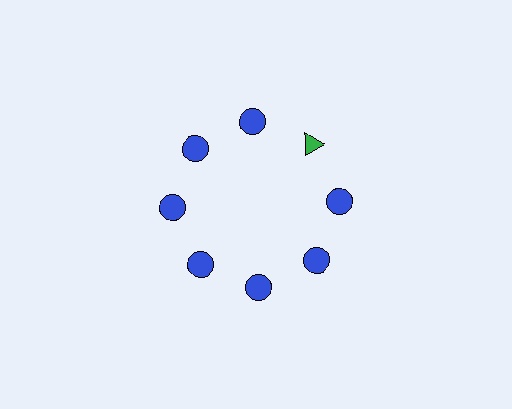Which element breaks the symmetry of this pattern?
The green triangle at roughly the 2 o'clock position breaks the symmetry. All other shapes are blue circles.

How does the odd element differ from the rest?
It differs in both color (green instead of blue) and shape (triangle instead of circle).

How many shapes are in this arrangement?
There are 8 shapes arranged in a ring pattern.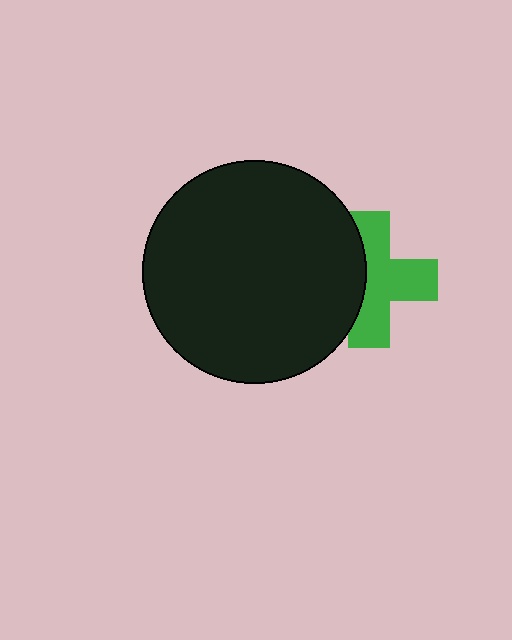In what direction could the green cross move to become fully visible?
The green cross could move right. That would shift it out from behind the black circle entirely.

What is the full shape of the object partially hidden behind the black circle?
The partially hidden object is a green cross.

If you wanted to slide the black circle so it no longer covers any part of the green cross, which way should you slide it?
Slide it left — that is the most direct way to separate the two shapes.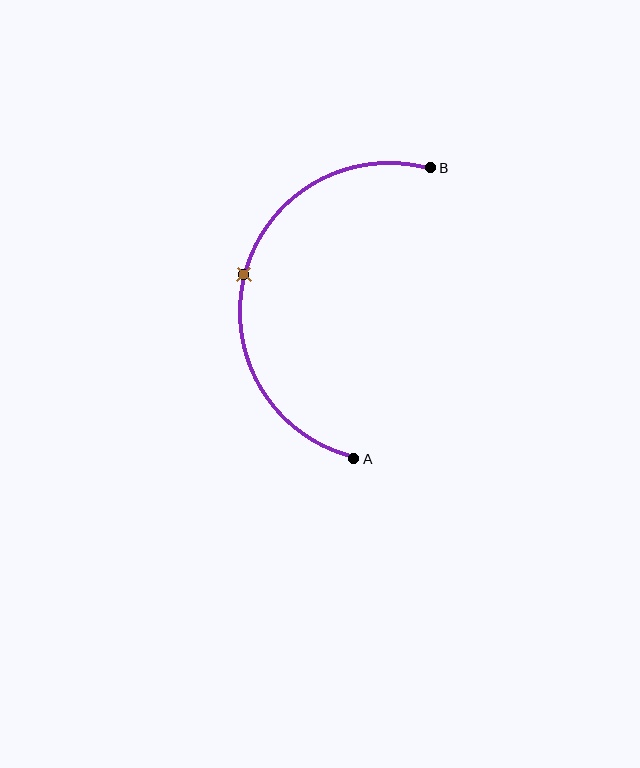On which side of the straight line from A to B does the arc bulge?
The arc bulges to the left of the straight line connecting A and B.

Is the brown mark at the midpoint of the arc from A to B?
Yes. The brown mark lies on the arc at equal arc-length from both A and B — it is the arc midpoint.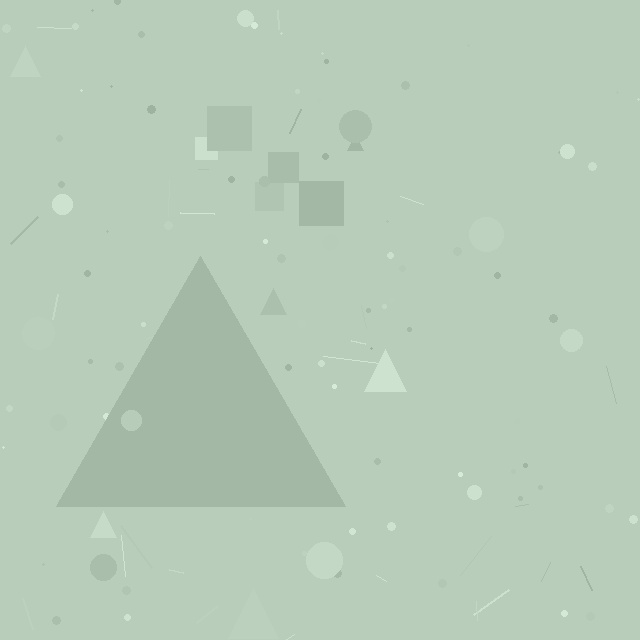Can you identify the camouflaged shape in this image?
The camouflaged shape is a triangle.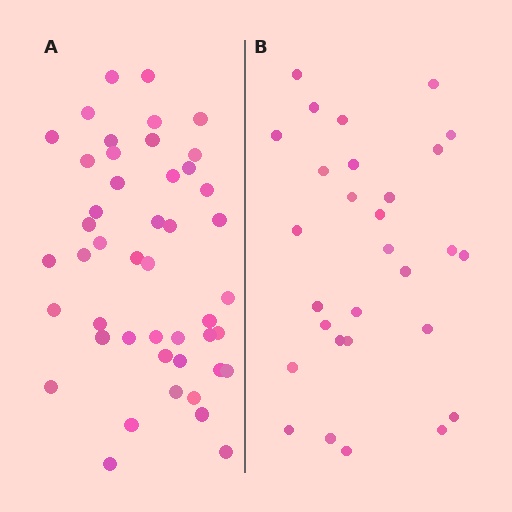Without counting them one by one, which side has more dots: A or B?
Region A (the left region) has more dots.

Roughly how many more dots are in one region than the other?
Region A has approximately 15 more dots than region B.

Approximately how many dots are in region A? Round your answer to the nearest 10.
About 50 dots. (The exact count is 46, which rounds to 50.)